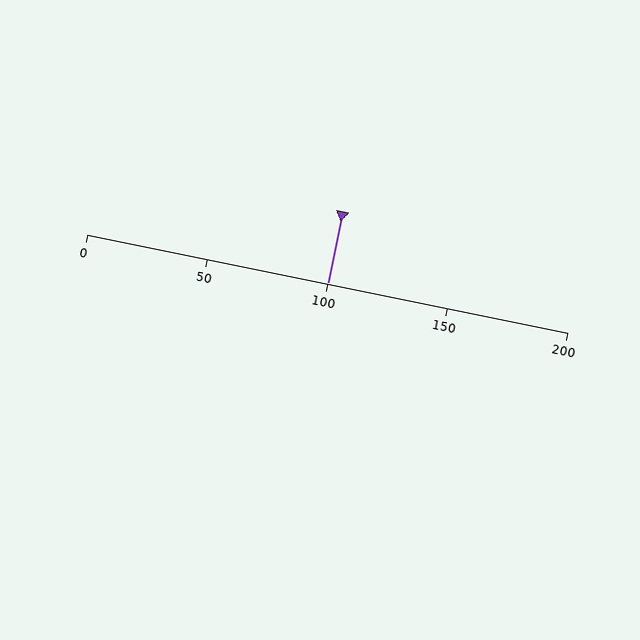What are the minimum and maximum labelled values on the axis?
The axis runs from 0 to 200.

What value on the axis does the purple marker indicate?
The marker indicates approximately 100.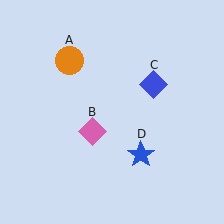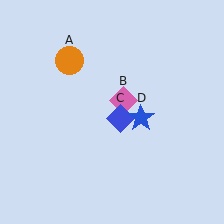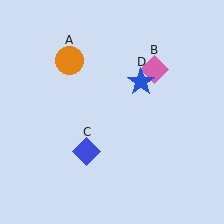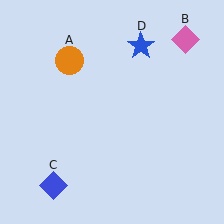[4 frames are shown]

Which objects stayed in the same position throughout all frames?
Orange circle (object A) remained stationary.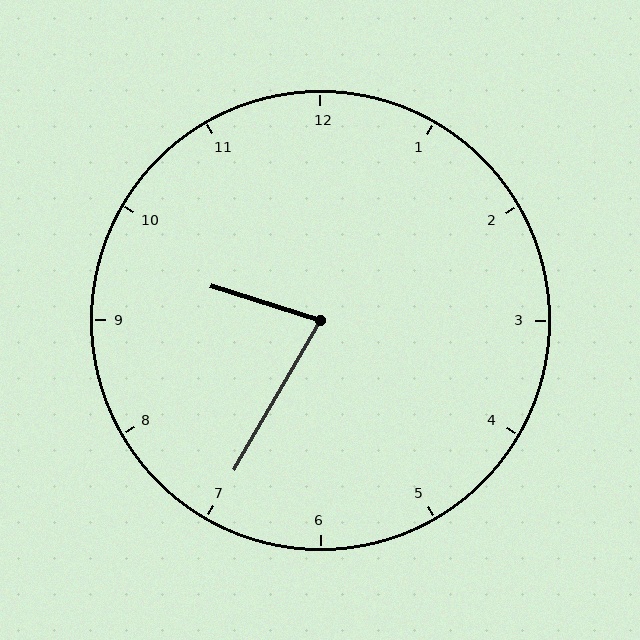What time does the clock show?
9:35.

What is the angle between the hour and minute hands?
Approximately 78 degrees.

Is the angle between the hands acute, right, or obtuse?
It is acute.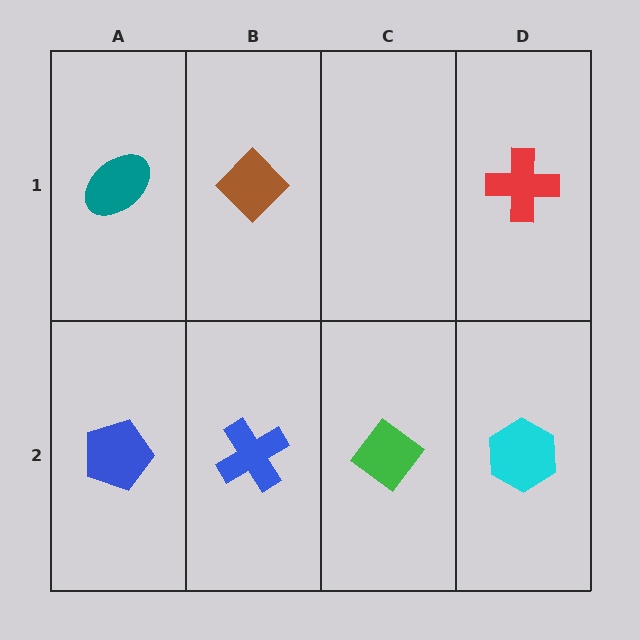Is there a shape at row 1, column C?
No, that cell is empty.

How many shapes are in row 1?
3 shapes.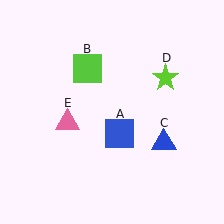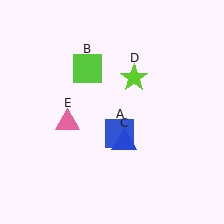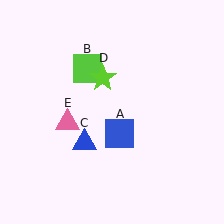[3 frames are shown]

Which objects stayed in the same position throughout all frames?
Blue square (object A) and lime square (object B) and pink triangle (object E) remained stationary.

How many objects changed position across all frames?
2 objects changed position: blue triangle (object C), lime star (object D).